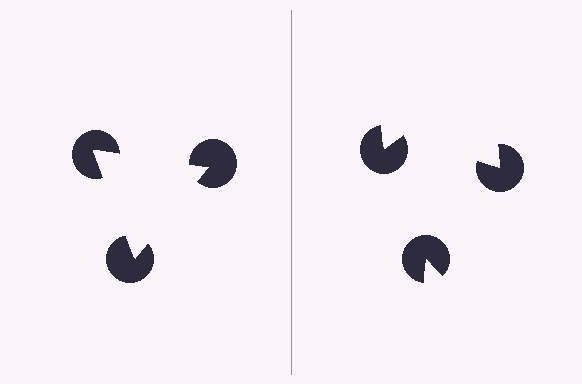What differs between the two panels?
The pac-man discs are positioned identically on both sides; only the wedge orientations differ. On the left they align to a triangle; on the right they are misaligned.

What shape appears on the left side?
An illusory triangle.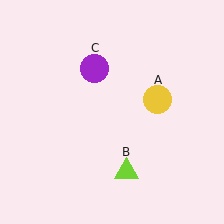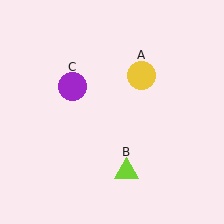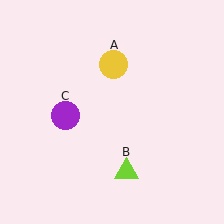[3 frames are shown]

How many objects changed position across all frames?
2 objects changed position: yellow circle (object A), purple circle (object C).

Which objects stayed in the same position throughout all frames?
Lime triangle (object B) remained stationary.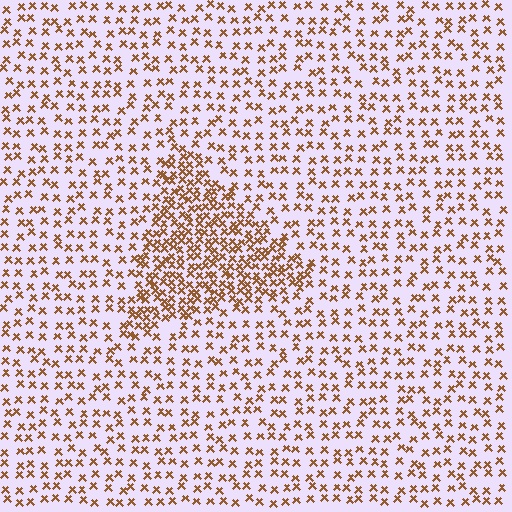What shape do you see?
I see a triangle.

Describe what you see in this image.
The image contains small brown elements arranged at two different densities. A triangle-shaped region is visible where the elements are more densely packed than the surrounding area.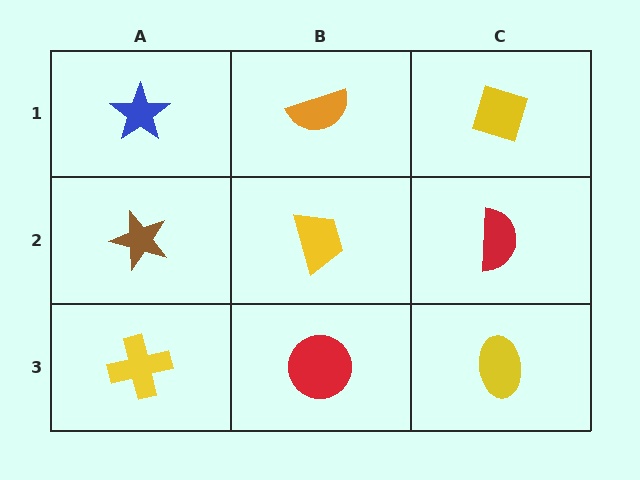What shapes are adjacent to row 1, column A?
A brown star (row 2, column A), an orange semicircle (row 1, column B).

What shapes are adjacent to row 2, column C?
A yellow diamond (row 1, column C), a yellow ellipse (row 3, column C), a yellow trapezoid (row 2, column B).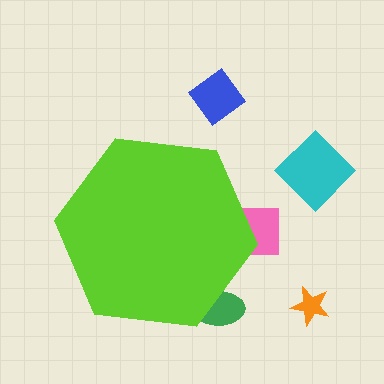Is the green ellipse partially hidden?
Yes, the green ellipse is partially hidden behind the lime hexagon.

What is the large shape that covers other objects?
A lime hexagon.